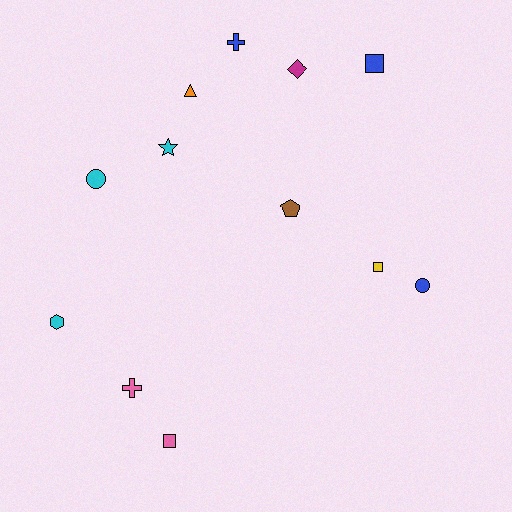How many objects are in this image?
There are 12 objects.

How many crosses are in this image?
There are 2 crosses.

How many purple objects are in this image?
There are no purple objects.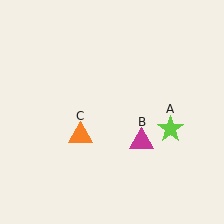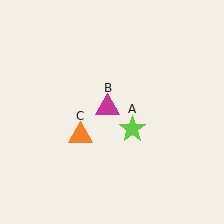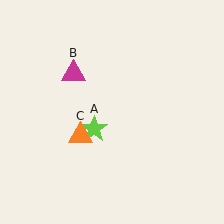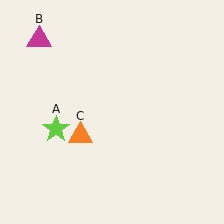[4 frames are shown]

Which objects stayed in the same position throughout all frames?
Orange triangle (object C) remained stationary.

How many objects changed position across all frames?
2 objects changed position: lime star (object A), magenta triangle (object B).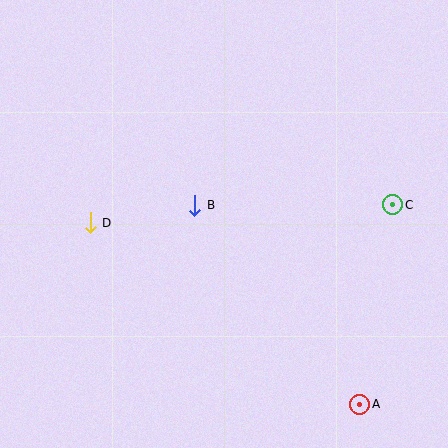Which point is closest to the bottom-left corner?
Point D is closest to the bottom-left corner.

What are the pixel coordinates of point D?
Point D is at (90, 223).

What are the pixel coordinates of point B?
Point B is at (195, 205).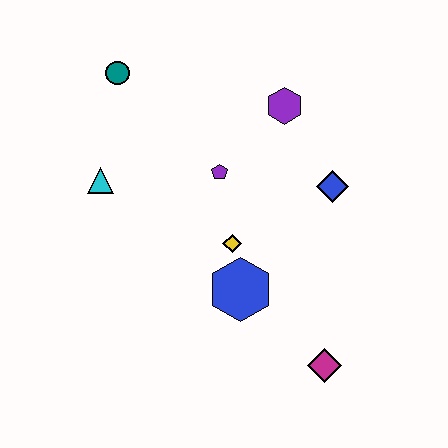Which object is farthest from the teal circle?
The magenta diamond is farthest from the teal circle.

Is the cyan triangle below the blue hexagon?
No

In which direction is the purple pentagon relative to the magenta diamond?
The purple pentagon is above the magenta diamond.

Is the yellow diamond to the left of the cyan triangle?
No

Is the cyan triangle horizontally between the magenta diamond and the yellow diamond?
No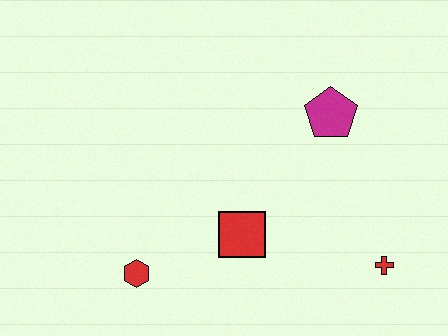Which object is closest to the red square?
The red hexagon is closest to the red square.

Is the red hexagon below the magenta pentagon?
Yes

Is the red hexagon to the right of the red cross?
No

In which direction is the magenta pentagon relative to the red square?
The magenta pentagon is above the red square.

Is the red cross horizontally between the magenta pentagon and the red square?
No